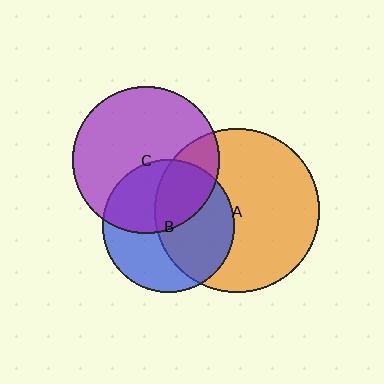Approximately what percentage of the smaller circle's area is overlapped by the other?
Approximately 25%.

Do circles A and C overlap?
Yes.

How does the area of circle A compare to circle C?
Approximately 1.2 times.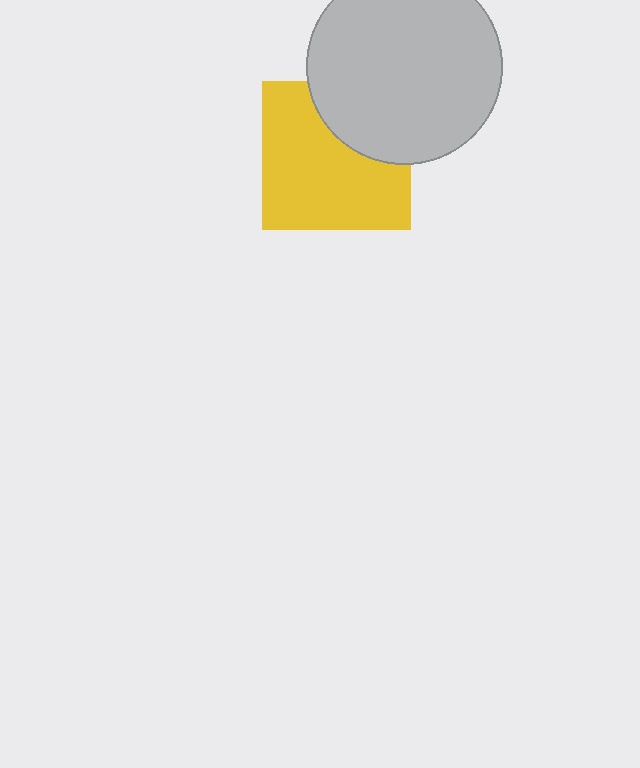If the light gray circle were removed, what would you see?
You would see the complete yellow square.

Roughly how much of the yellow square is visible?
Most of it is visible (roughly 70%).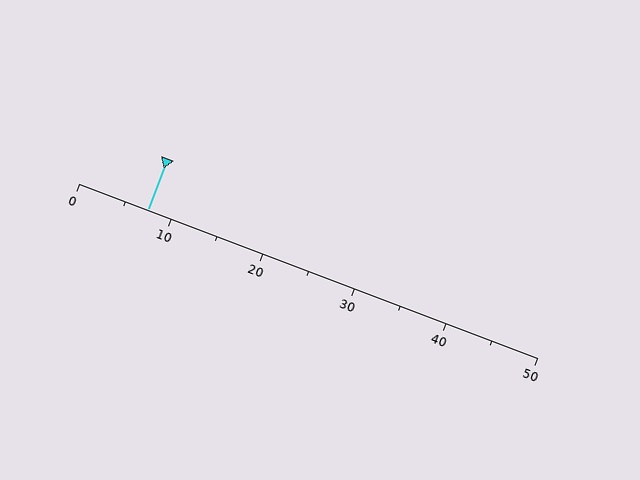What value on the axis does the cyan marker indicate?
The marker indicates approximately 7.5.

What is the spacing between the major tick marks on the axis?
The major ticks are spaced 10 apart.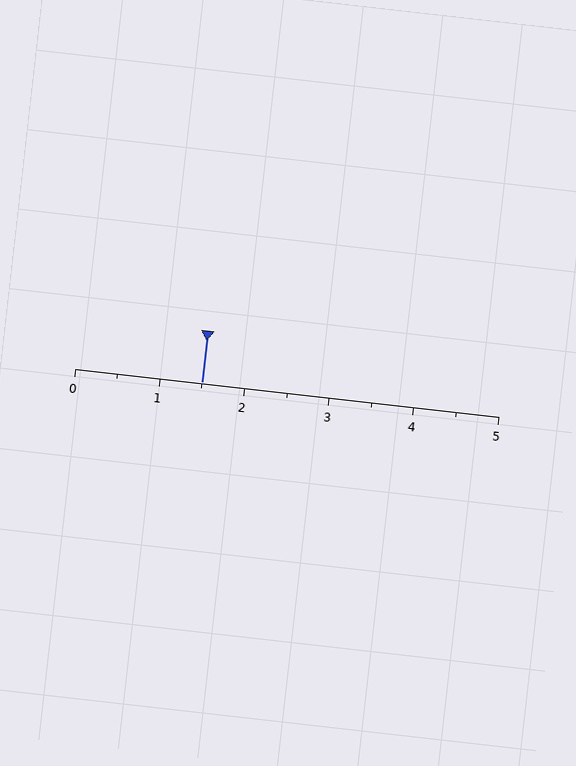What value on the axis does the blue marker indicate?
The marker indicates approximately 1.5.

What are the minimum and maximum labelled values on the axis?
The axis runs from 0 to 5.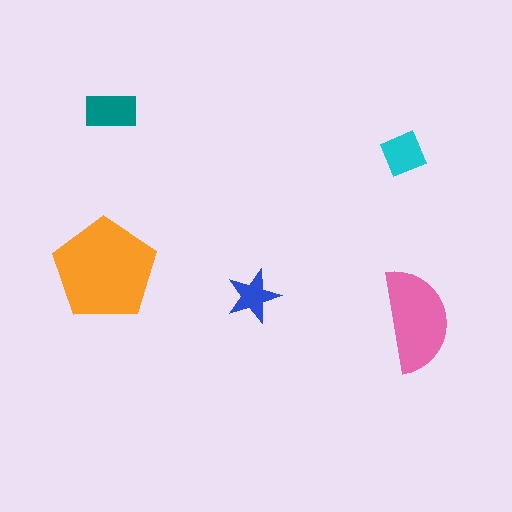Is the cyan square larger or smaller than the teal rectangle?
Smaller.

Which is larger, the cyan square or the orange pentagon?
The orange pentagon.